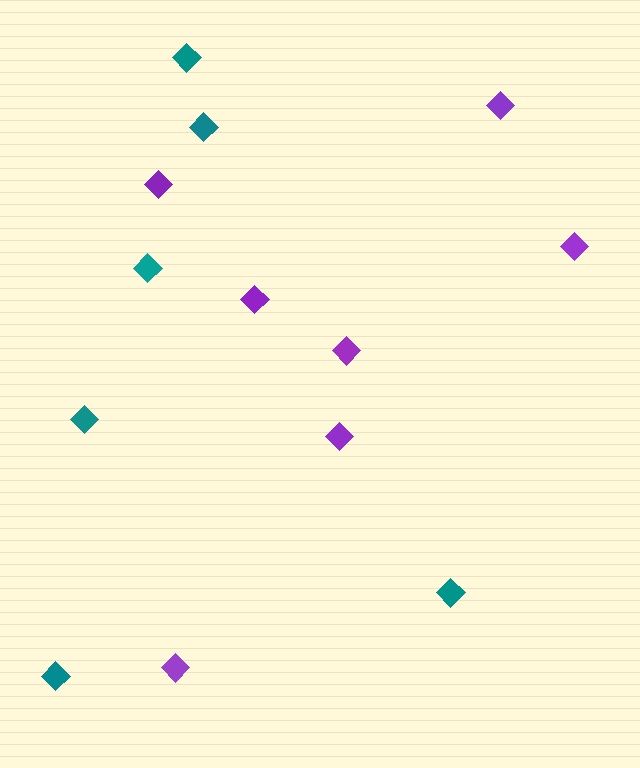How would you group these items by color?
There are 2 groups: one group of purple diamonds (7) and one group of teal diamonds (6).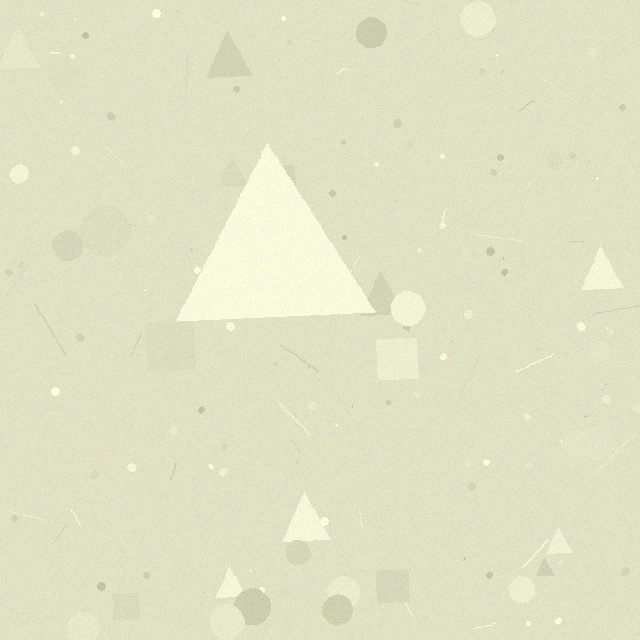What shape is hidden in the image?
A triangle is hidden in the image.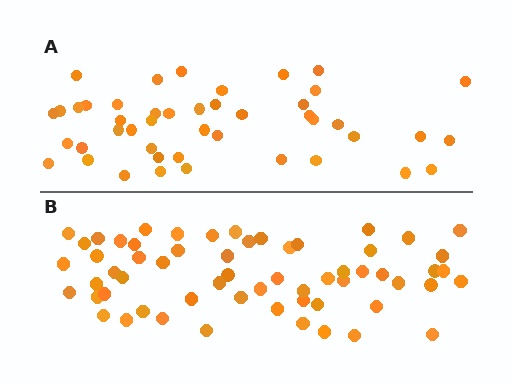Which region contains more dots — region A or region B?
Region B (the bottom region) has more dots.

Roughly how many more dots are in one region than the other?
Region B has approximately 15 more dots than region A.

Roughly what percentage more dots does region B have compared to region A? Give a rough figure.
About 35% more.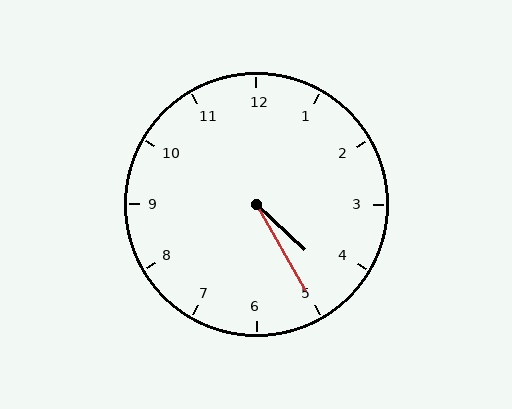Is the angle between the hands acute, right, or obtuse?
It is acute.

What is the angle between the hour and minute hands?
Approximately 18 degrees.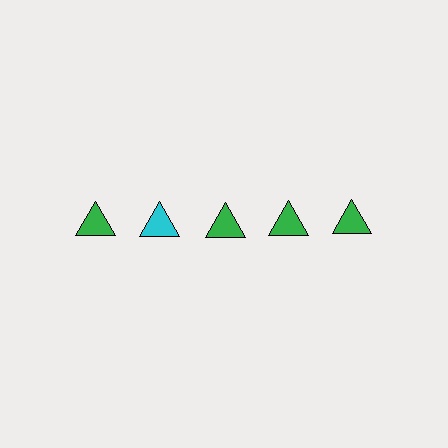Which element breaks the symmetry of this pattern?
The cyan triangle in the top row, second from left column breaks the symmetry. All other shapes are green triangles.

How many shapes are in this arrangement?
There are 5 shapes arranged in a grid pattern.